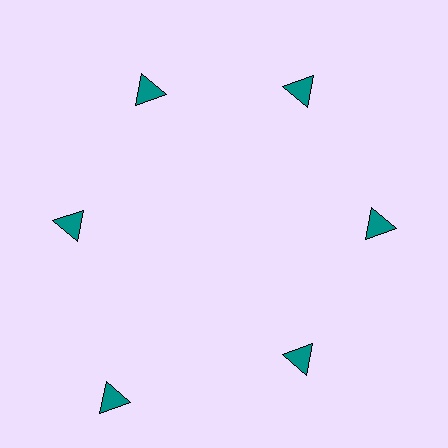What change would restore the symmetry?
The symmetry would be restored by moving it inward, back onto the ring so that all 6 triangles sit at equal angles and equal distance from the center.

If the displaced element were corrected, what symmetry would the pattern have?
It would have 6-fold rotational symmetry — the pattern would map onto itself every 60 degrees.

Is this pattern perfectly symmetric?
No. The 6 teal triangles are arranged in a ring, but one element near the 7 o'clock position is pushed outward from the center, breaking the 6-fold rotational symmetry.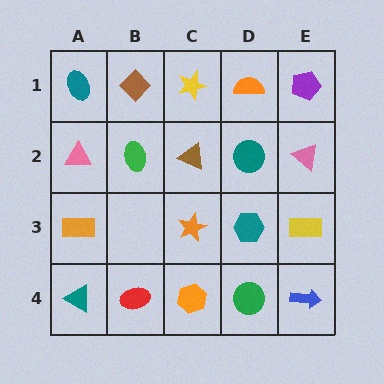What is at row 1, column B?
A brown diamond.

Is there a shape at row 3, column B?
No, that cell is empty.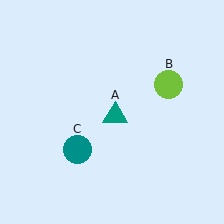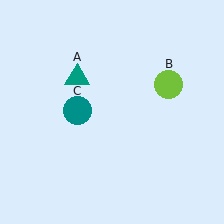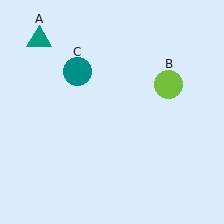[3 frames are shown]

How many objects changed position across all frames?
2 objects changed position: teal triangle (object A), teal circle (object C).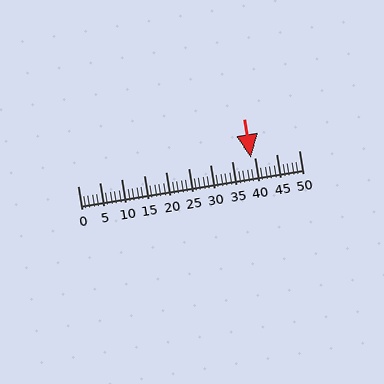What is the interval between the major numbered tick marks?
The major tick marks are spaced 5 units apart.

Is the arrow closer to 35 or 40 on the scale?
The arrow is closer to 40.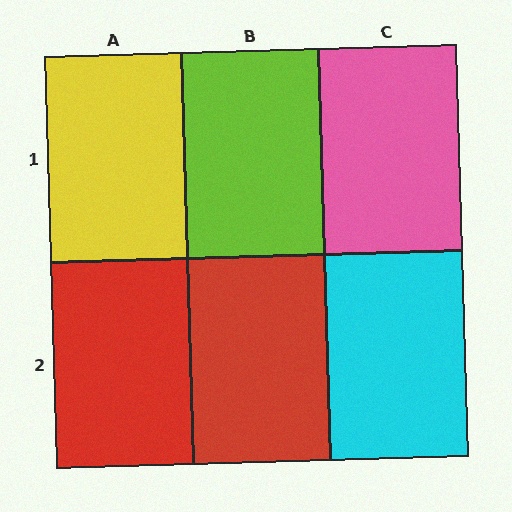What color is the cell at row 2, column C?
Cyan.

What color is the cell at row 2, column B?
Red.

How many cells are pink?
1 cell is pink.